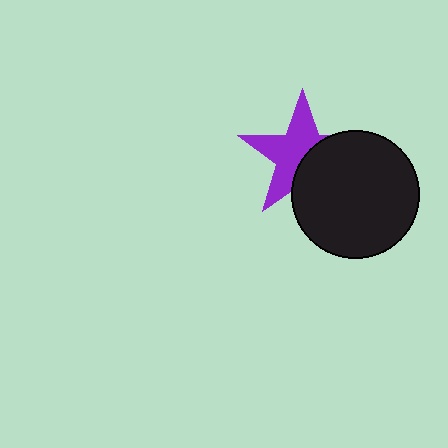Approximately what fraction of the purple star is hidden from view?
Roughly 42% of the purple star is hidden behind the black circle.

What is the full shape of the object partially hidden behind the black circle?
The partially hidden object is a purple star.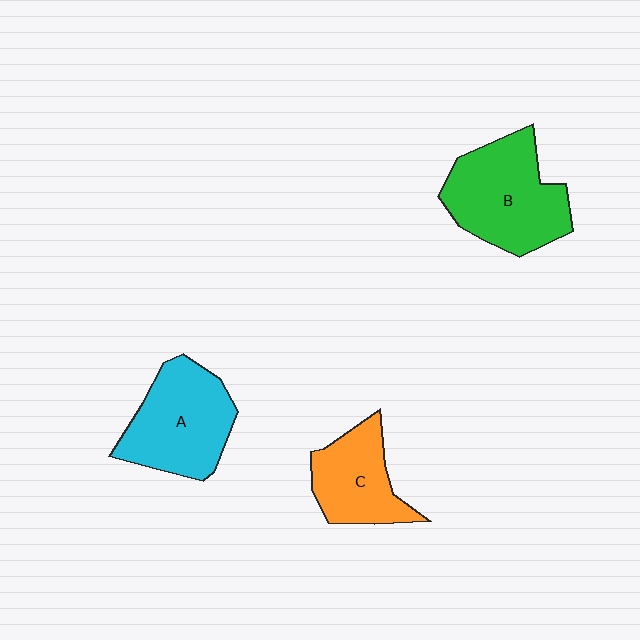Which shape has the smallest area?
Shape C (orange).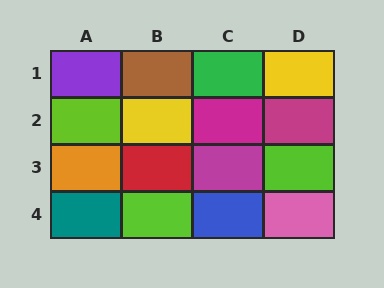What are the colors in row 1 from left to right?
Purple, brown, green, yellow.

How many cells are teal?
1 cell is teal.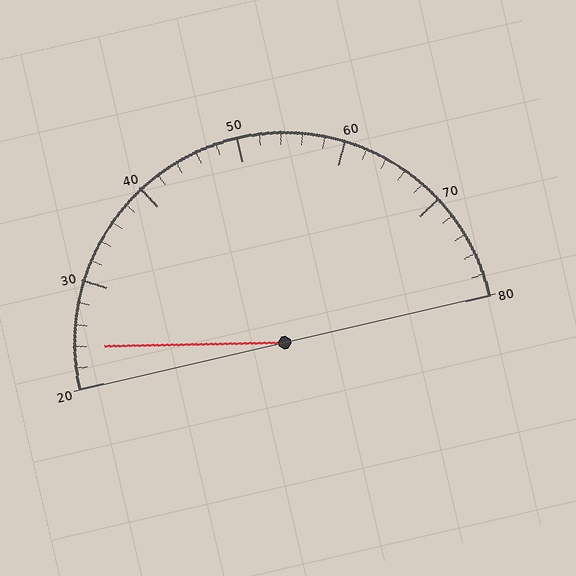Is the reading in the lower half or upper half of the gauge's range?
The reading is in the lower half of the range (20 to 80).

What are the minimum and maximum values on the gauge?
The gauge ranges from 20 to 80.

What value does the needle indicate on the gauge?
The needle indicates approximately 24.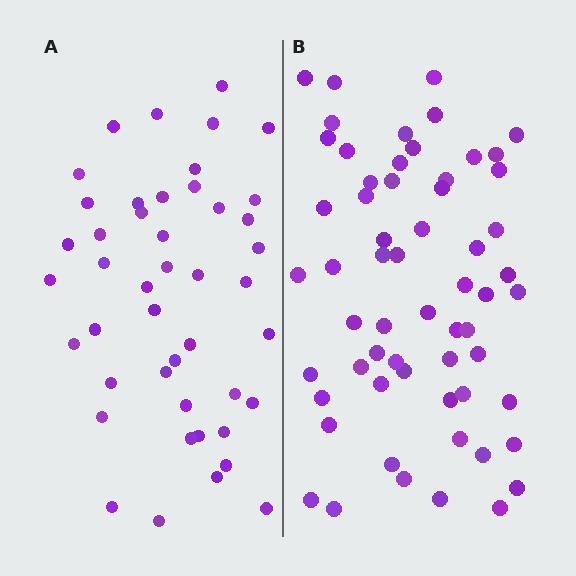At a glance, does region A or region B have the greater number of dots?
Region B (the right region) has more dots.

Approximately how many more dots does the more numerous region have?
Region B has approximately 15 more dots than region A.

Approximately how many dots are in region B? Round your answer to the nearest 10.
About 60 dots.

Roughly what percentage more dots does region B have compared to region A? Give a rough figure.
About 35% more.